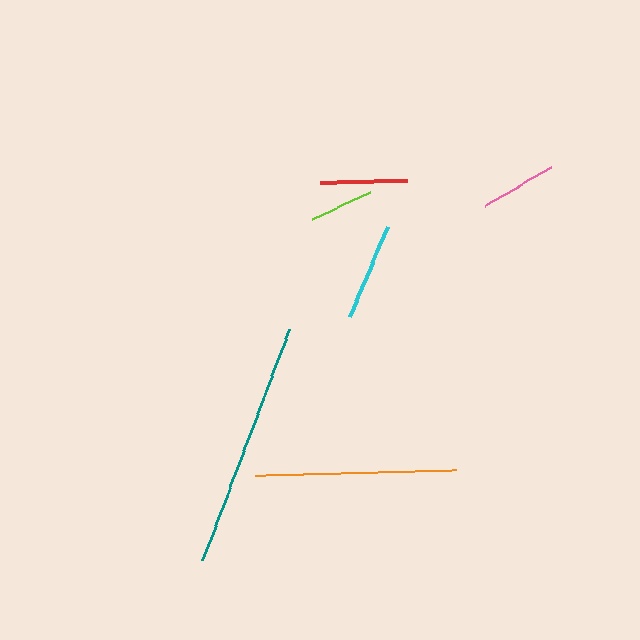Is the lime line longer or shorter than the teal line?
The teal line is longer than the lime line.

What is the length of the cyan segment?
The cyan segment is approximately 98 pixels long.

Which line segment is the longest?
The teal line is the longest at approximately 248 pixels.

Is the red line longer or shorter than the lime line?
The red line is longer than the lime line.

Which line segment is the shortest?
The lime line is the shortest at approximately 64 pixels.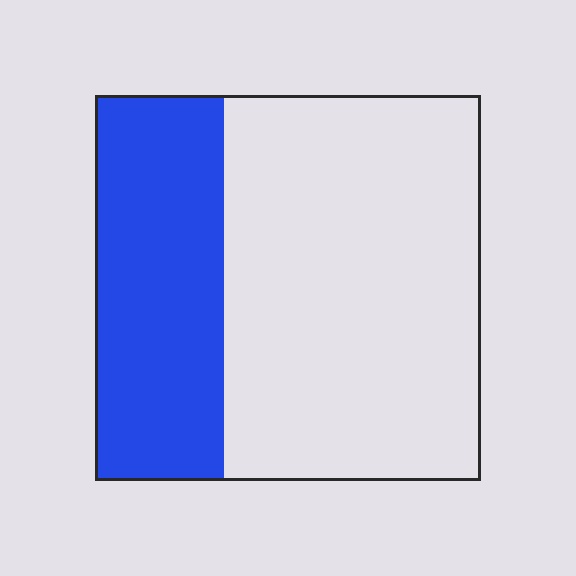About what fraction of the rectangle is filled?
About one third (1/3).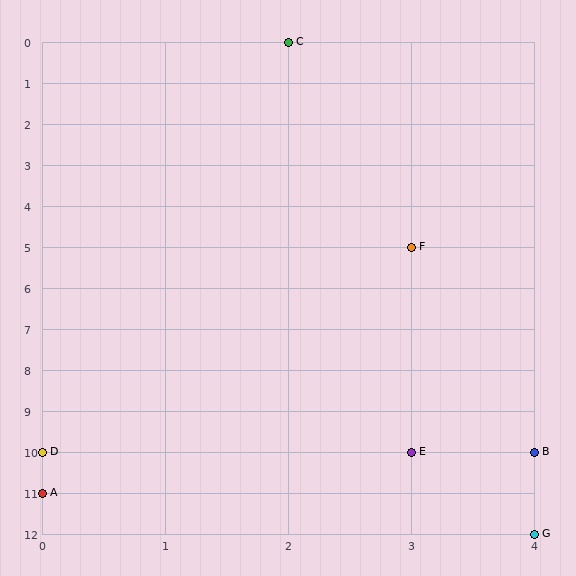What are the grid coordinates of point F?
Point F is at grid coordinates (3, 5).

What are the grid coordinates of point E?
Point E is at grid coordinates (3, 10).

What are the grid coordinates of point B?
Point B is at grid coordinates (4, 10).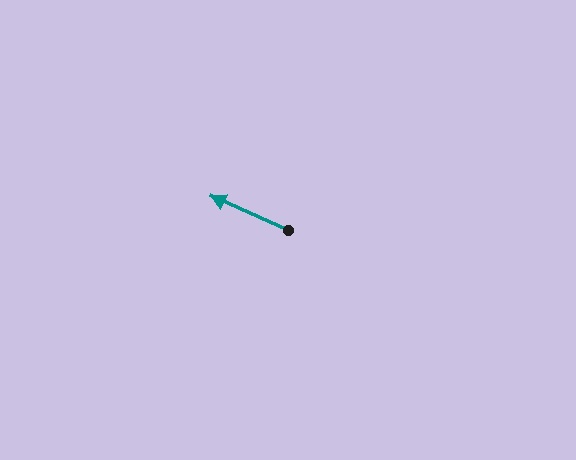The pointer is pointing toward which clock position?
Roughly 10 o'clock.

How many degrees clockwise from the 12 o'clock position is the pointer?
Approximately 294 degrees.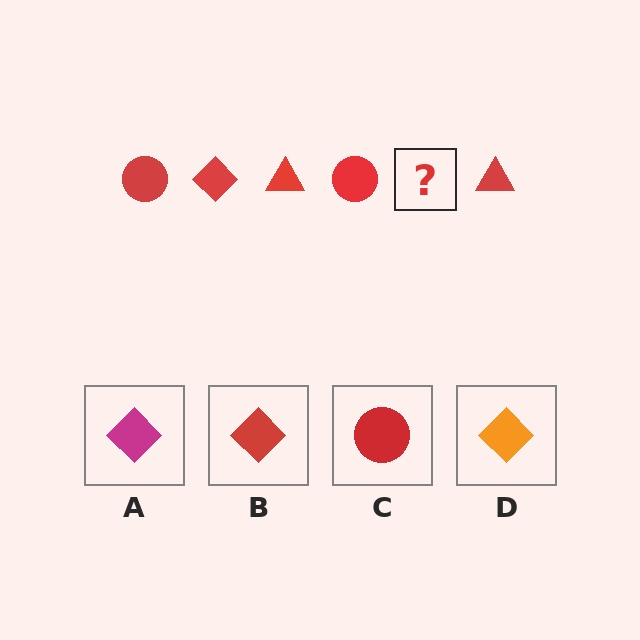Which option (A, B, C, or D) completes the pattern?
B.